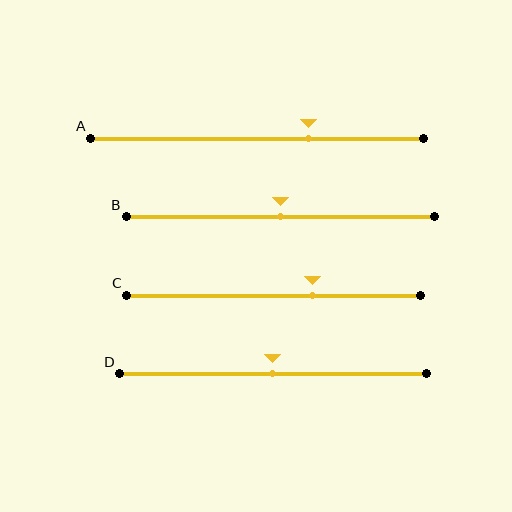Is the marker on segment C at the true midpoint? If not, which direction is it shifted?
No, the marker on segment C is shifted to the right by about 13% of the segment length.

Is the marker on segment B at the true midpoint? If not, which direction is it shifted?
Yes, the marker on segment B is at the true midpoint.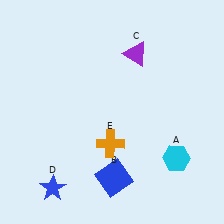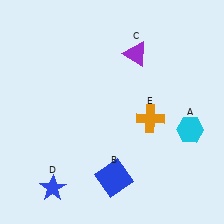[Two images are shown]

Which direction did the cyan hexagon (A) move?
The cyan hexagon (A) moved up.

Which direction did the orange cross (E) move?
The orange cross (E) moved right.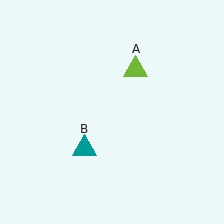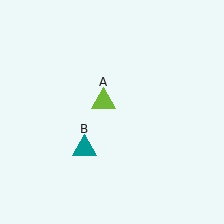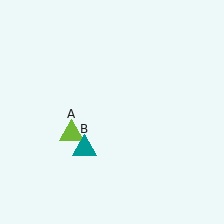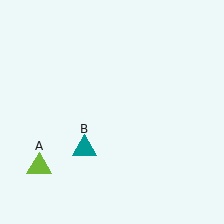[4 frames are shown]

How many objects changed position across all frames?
1 object changed position: lime triangle (object A).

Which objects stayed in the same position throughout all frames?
Teal triangle (object B) remained stationary.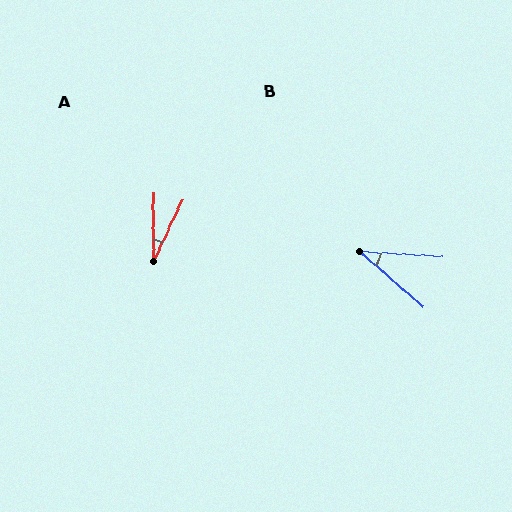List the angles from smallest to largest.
A (25°), B (38°).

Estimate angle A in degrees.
Approximately 25 degrees.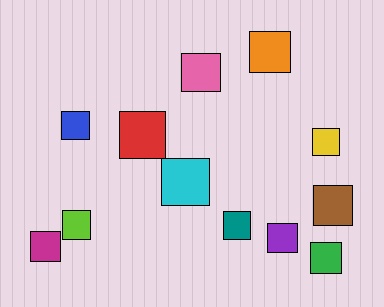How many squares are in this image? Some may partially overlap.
There are 12 squares.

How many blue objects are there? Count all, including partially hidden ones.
There is 1 blue object.